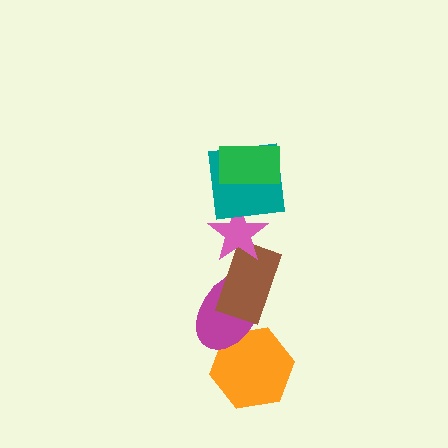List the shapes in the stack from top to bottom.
From top to bottom: the green rectangle, the teal square, the pink star, the brown rectangle, the magenta ellipse, the orange hexagon.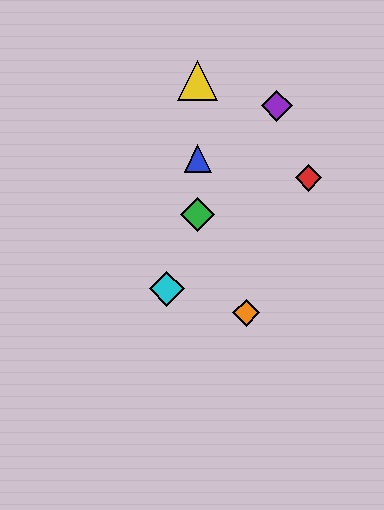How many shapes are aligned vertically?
3 shapes (the blue triangle, the green diamond, the yellow triangle) are aligned vertically.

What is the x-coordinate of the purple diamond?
The purple diamond is at x≈277.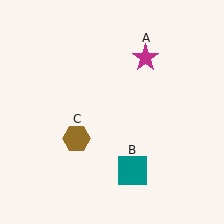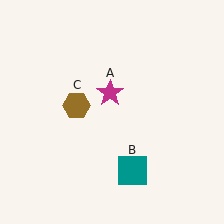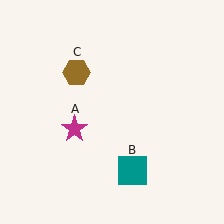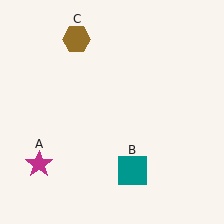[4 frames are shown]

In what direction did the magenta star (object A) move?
The magenta star (object A) moved down and to the left.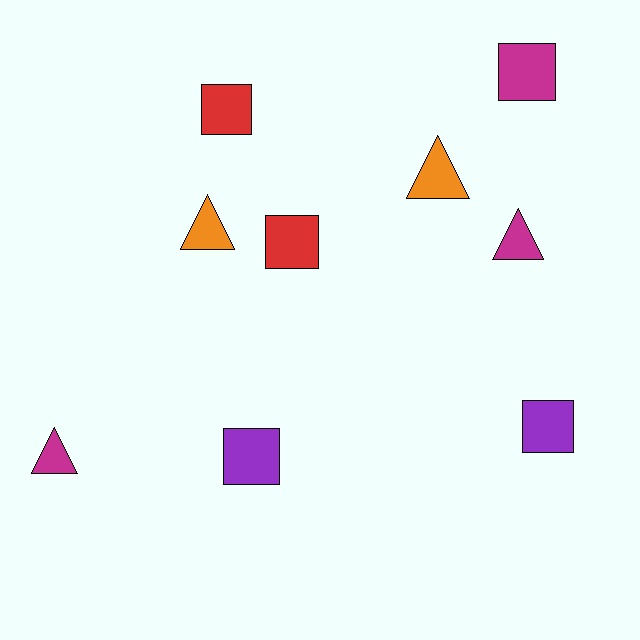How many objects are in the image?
There are 9 objects.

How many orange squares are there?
There are no orange squares.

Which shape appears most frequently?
Square, with 5 objects.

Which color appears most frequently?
Magenta, with 3 objects.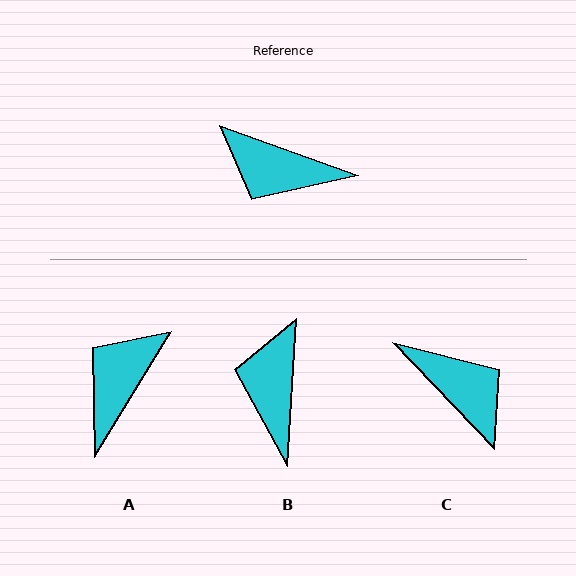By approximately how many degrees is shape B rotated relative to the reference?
Approximately 74 degrees clockwise.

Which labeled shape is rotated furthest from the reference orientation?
C, about 153 degrees away.